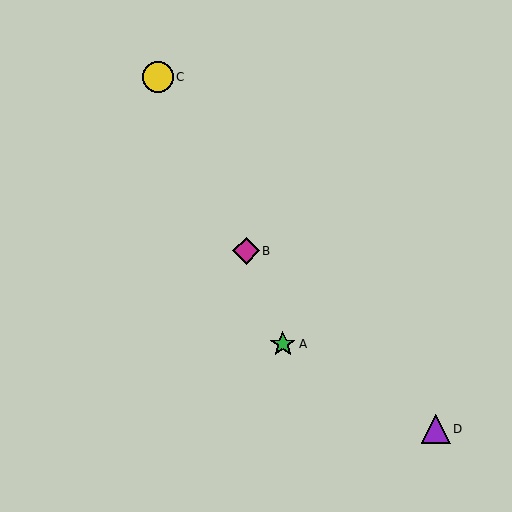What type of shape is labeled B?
Shape B is a magenta diamond.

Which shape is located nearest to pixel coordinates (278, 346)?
The green star (labeled A) at (283, 344) is nearest to that location.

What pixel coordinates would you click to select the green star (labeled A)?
Click at (283, 344) to select the green star A.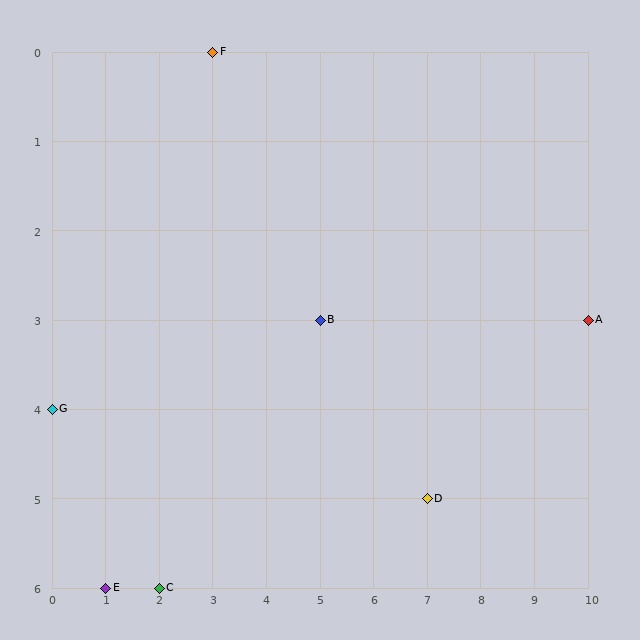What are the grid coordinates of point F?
Point F is at grid coordinates (3, 0).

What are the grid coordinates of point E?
Point E is at grid coordinates (1, 6).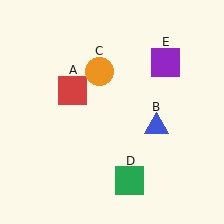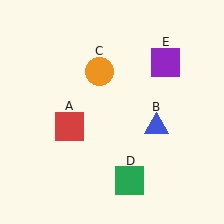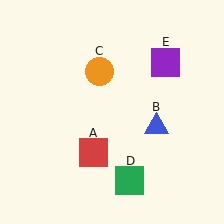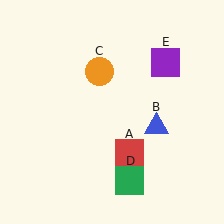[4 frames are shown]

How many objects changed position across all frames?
1 object changed position: red square (object A).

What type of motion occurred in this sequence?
The red square (object A) rotated counterclockwise around the center of the scene.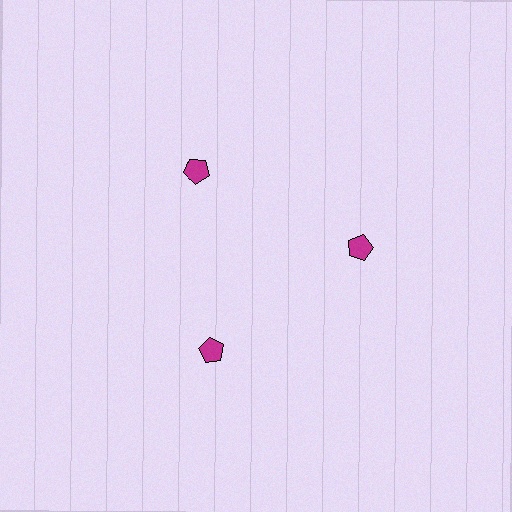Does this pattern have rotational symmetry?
Yes, this pattern has 3-fold rotational symmetry. It looks the same after rotating 120 degrees around the center.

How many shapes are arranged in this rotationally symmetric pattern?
There are 3 shapes, arranged in 3 groups of 1.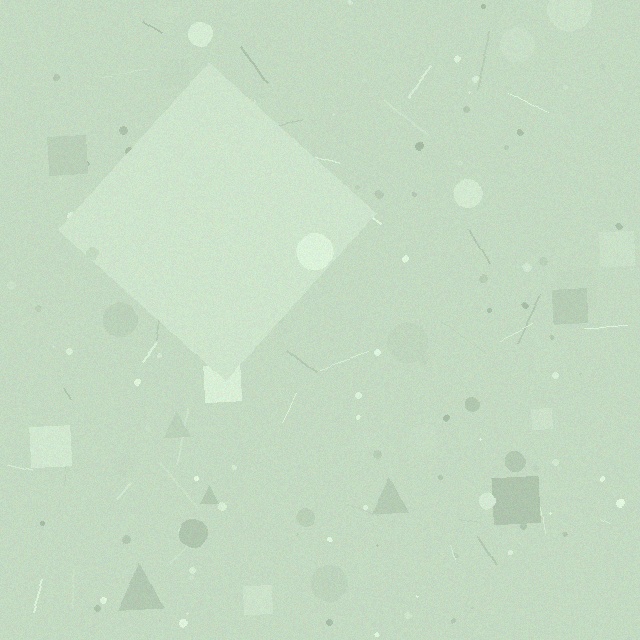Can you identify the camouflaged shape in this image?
The camouflaged shape is a diamond.